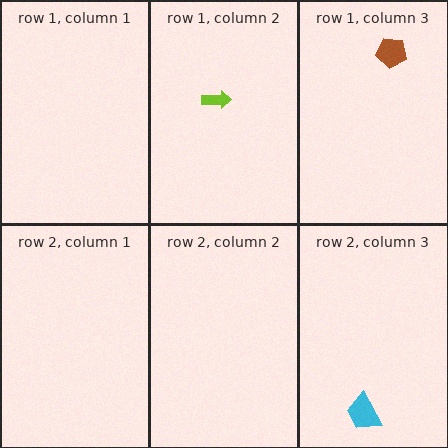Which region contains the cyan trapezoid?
The row 2, column 3 region.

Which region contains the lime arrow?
The row 1, column 2 region.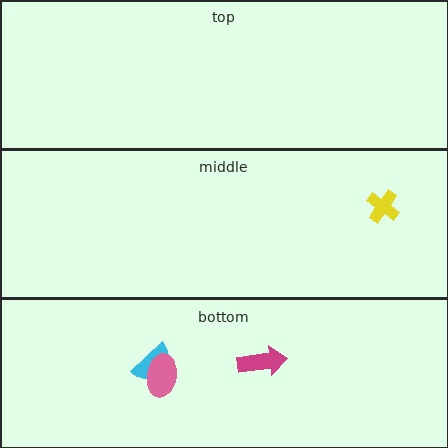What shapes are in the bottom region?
The magenta arrow, the cyan semicircle, the pink ellipse.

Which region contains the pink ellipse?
The bottom region.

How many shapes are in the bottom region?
3.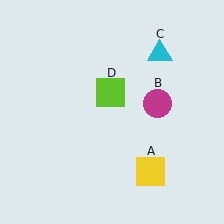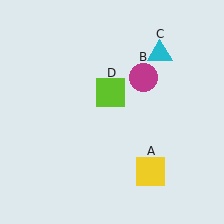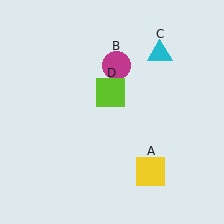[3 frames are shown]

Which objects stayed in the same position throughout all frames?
Yellow square (object A) and cyan triangle (object C) and lime square (object D) remained stationary.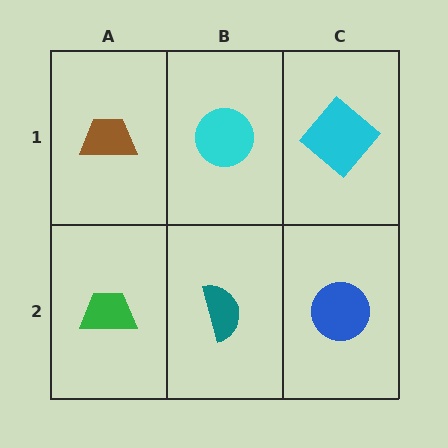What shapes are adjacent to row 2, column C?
A cyan diamond (row 1, column C), a teal semicircle (row 2, column B).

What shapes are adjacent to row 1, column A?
A green trapezoid (row 2, column A), a cyan circle (row 1, column B).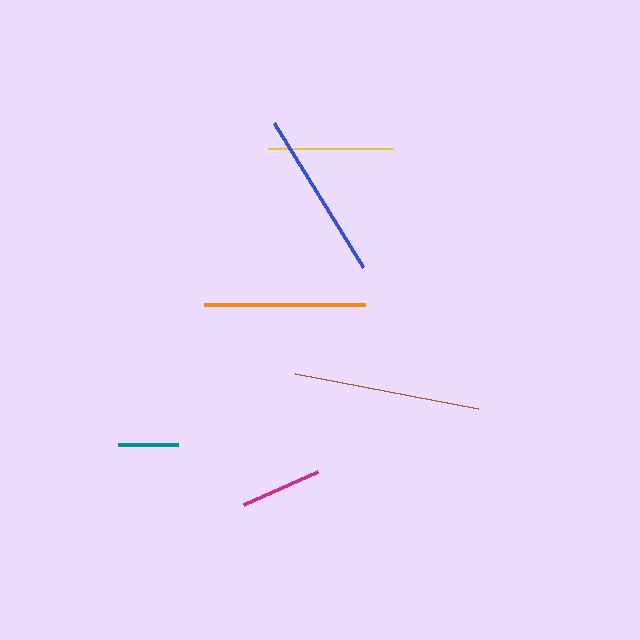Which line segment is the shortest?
The teal line is the shortest at approximately 60 pixels.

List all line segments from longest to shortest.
From longest to shortest: brown, blue, orange, yellow, magenta, teal.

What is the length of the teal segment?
The teal segment is approximately 60 pixels long.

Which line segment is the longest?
The brown line is the longest at approximately 187 pixels.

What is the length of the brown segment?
The brown segment is approximately 187 pixels long.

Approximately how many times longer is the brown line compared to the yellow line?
The brown line is approximately 1.5 times the length of the yellow line.